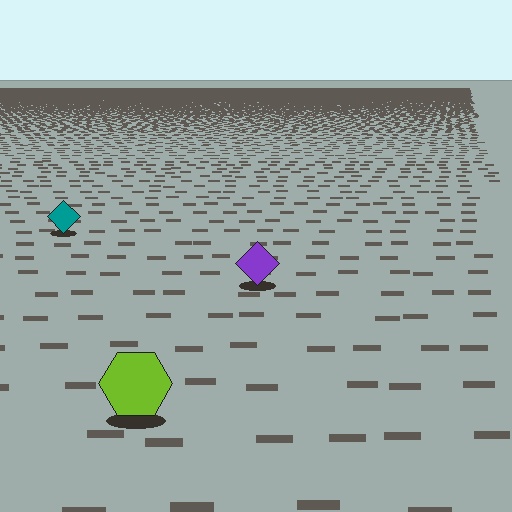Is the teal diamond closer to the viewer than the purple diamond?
No. The purple diamond is closer — you can tell from the texture gradient: the ground texture is coarser near it.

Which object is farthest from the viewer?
The teal diamond is farthest from the viewer. It appears smaller and the ground texture around it is denser.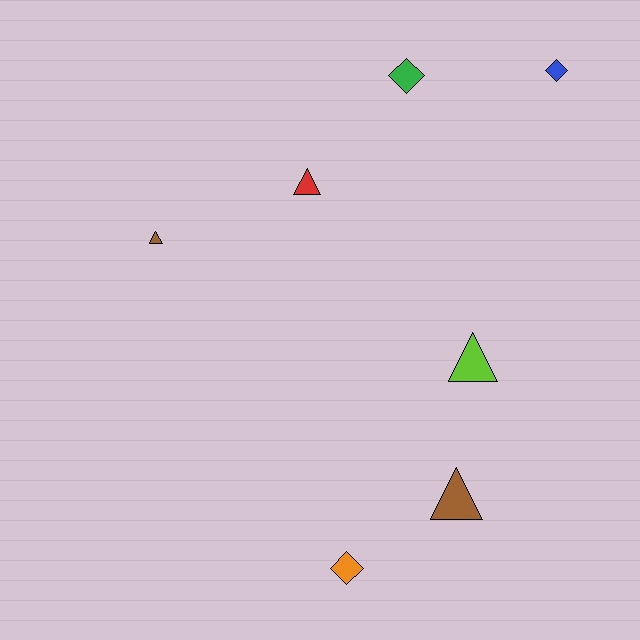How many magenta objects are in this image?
There are no magenta objects.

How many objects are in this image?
There are 7 objects.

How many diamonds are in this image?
There are 3 diamonds.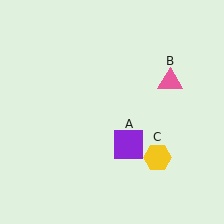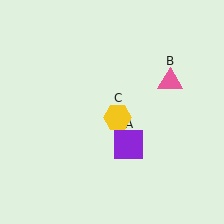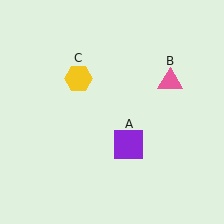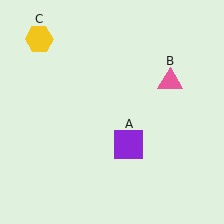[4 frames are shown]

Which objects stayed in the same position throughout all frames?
Purple square (object A) and pink triangle (object B) remained stationary.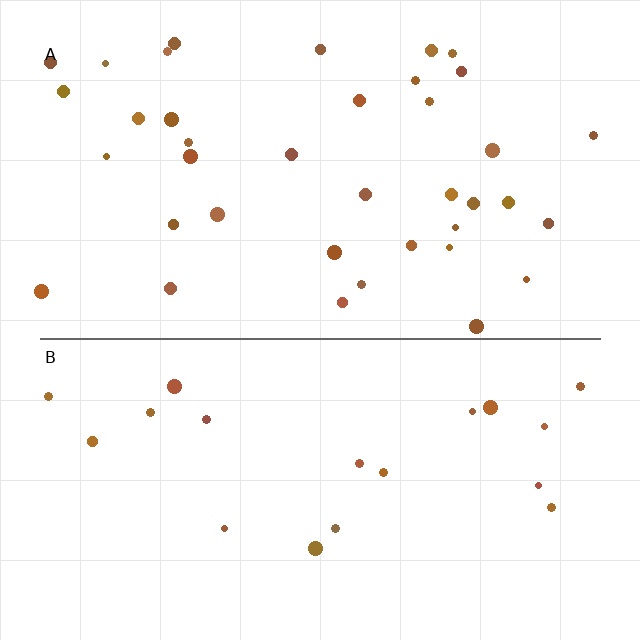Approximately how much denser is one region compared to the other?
Approximately 2.0× — region A over region B.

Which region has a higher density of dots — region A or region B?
A (the top).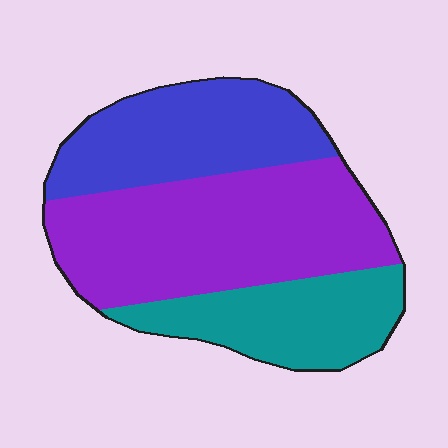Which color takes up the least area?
Teal, at roughly 25%.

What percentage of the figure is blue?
Blue takes up about one quarter (1/4) of the figure.